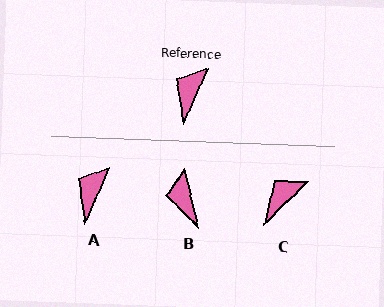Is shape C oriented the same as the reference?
No, it is off by about 22 degrees.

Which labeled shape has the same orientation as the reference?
A.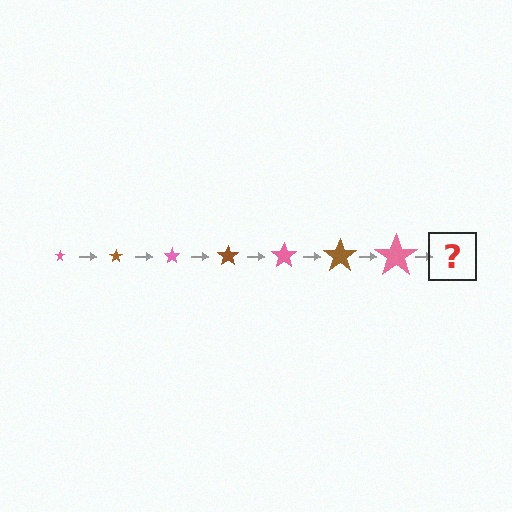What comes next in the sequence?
The next element should be a brown star, larger than the previous one.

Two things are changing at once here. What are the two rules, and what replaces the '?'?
The two rules are that the star grows larger each step and the color cycles through pink and brown. The '?' should be a brown star, larger than the previous one.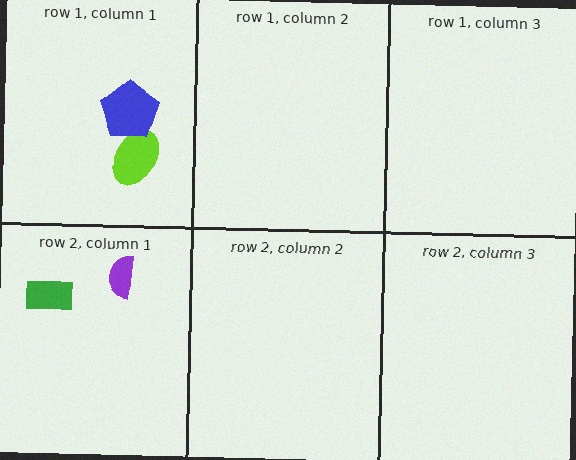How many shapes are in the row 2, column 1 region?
2.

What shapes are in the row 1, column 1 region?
The lime ellipse, the blue pentagon.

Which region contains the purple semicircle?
The row 2, column 1 region.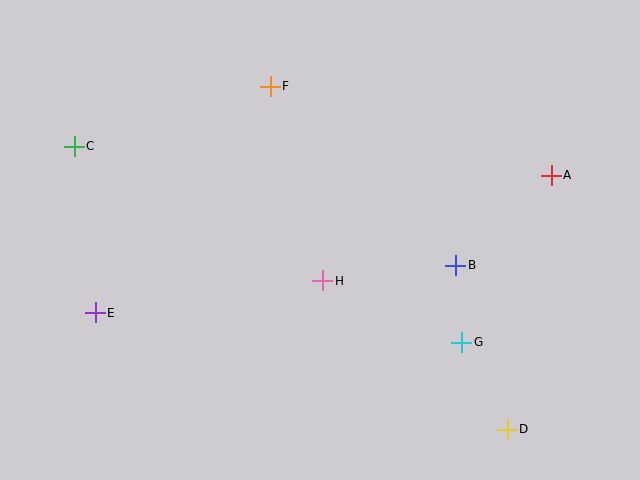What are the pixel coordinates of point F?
Point F is at (270, 86).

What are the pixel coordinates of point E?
Point E is at (95, 313).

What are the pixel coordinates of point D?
Point D is at (507, 429).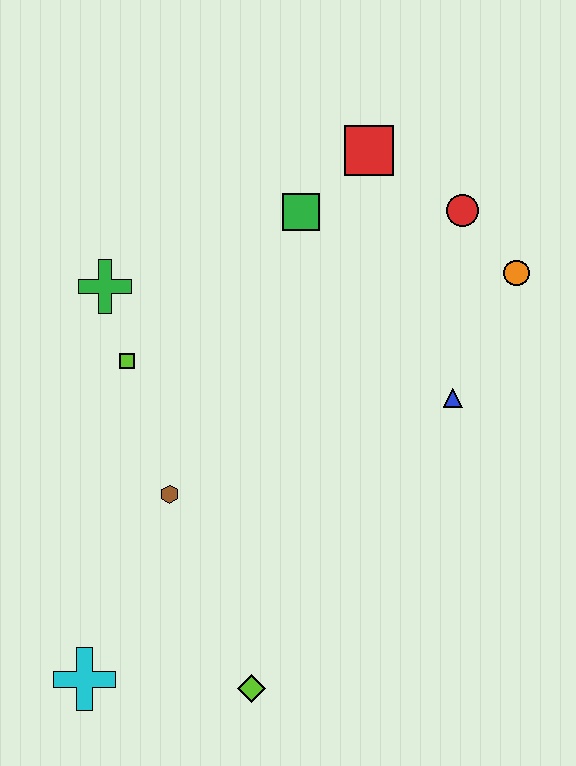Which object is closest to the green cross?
The lime square is closest to the green cross.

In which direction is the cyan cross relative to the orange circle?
The cyan cross is to the left of the orange circle.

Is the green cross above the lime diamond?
Yes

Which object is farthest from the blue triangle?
The cyan cross is farthest from the blue triangle.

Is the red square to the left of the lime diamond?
No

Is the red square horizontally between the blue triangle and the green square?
Yes